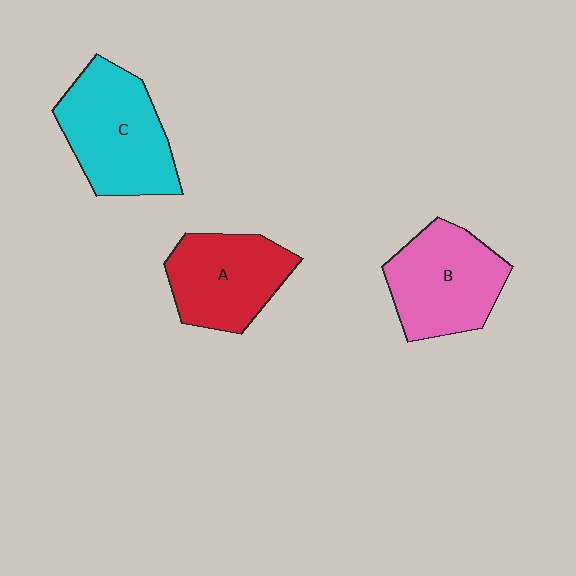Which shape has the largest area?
Shape C (cyan).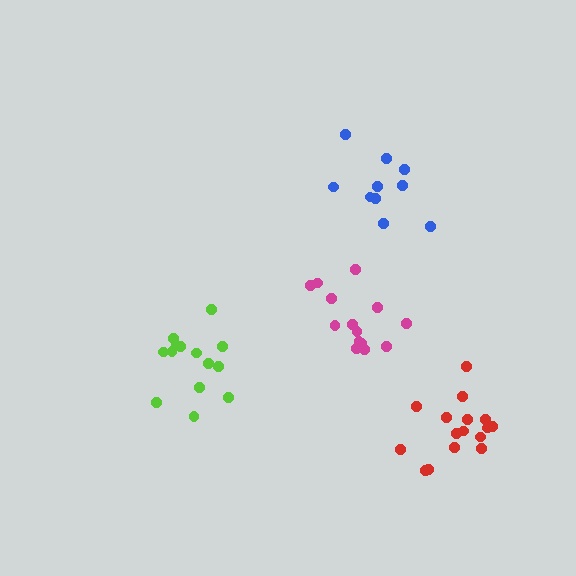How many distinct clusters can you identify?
There are 4 distinct clusters.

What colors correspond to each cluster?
The clusters are colored: magenta, red, blue, lime.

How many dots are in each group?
Group 1: 14 dots, Group 2: 16 dots, Group 3: 10 dots, Group 4: 14 dots (54 total).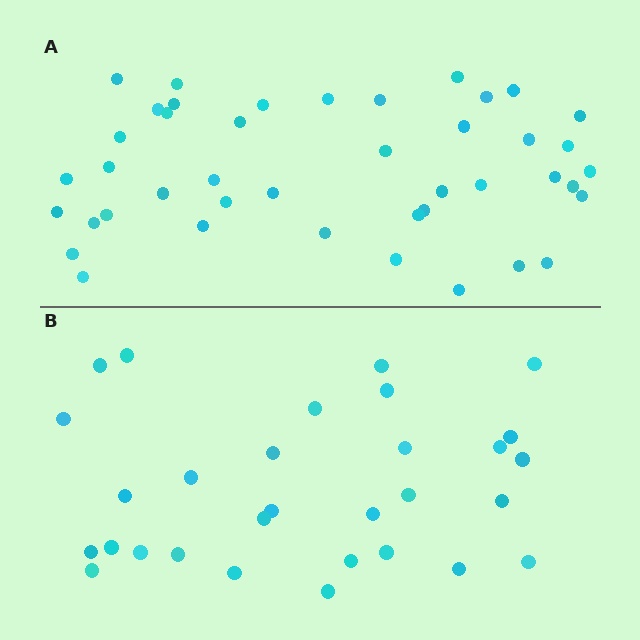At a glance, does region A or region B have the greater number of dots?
Region A (the top region) has more dots.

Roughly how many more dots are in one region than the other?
Region A has approximately 15 more dots than region B.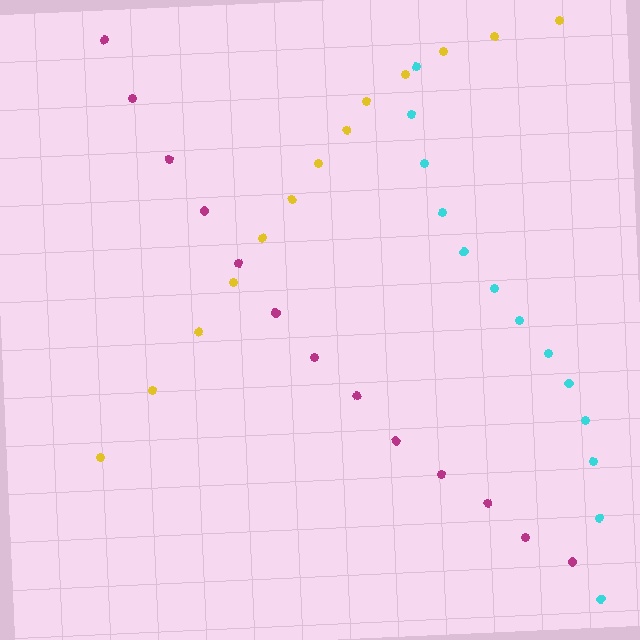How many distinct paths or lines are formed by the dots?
There are 3 distinct paths.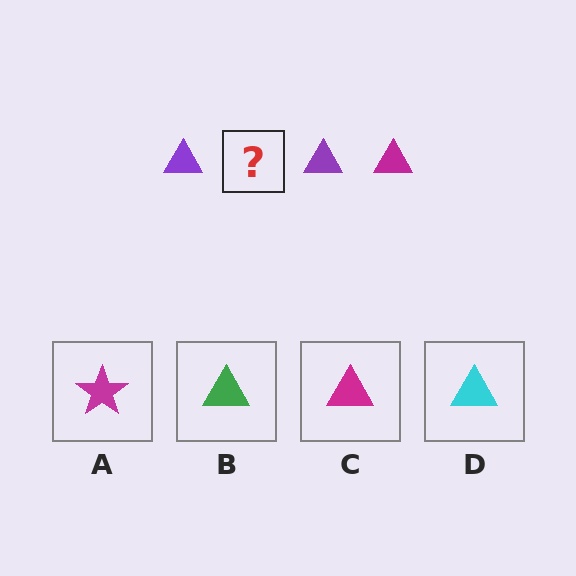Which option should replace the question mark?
Option C.